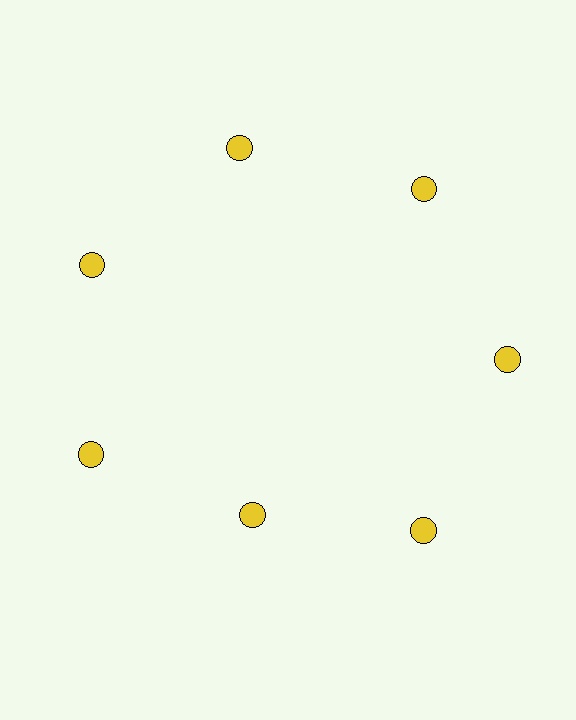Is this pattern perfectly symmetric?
No. The 7 yellow circles are arranged in a ring, but one element near the 6 o'clock position is pulled inward toward the center, breaking the 7-fold rotational symmetry.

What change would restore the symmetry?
The symmetry would be restored by moving it outward, back onto the ring so that all 7 circles sit at equal angles and equal distance from the center.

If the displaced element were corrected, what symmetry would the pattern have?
It would have 7-fold rotational symmetry — the pattern would map onto itself every 51 degrees.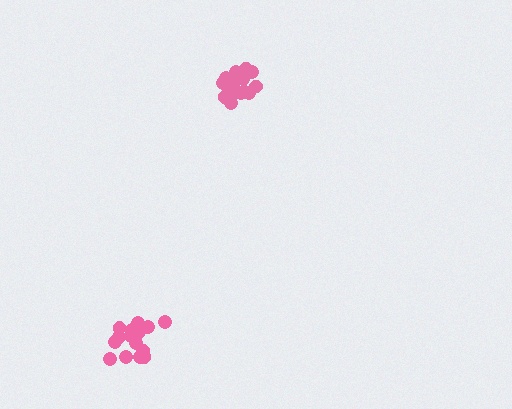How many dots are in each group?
Group 1: 17 dots, Group 2: 16 dots (33 total).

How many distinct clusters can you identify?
There are 2 distinct clusters.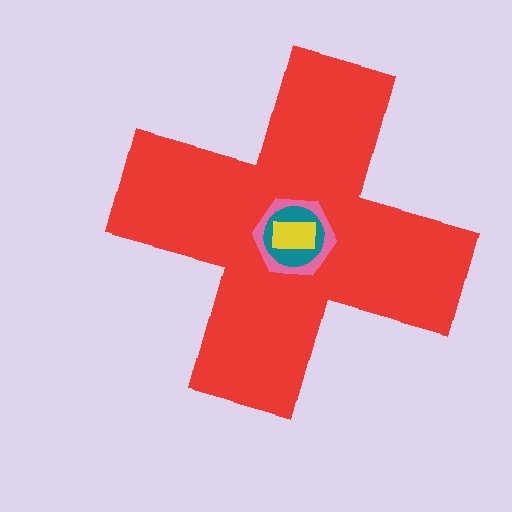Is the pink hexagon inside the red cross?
Yes.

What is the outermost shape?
The red cross.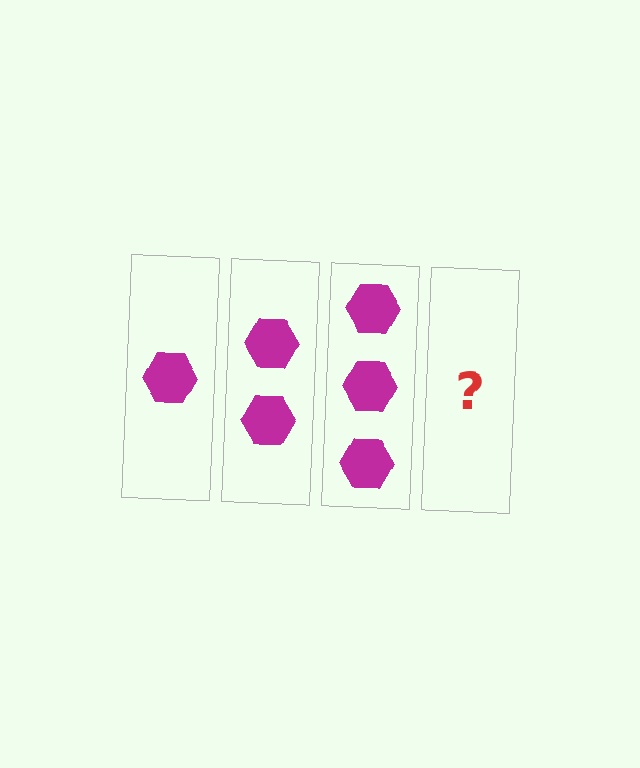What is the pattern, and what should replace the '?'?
The pattern is that each step adds one more hexagon. The '?' should be 4 hexagons.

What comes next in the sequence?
The next element should be 4 hexagons.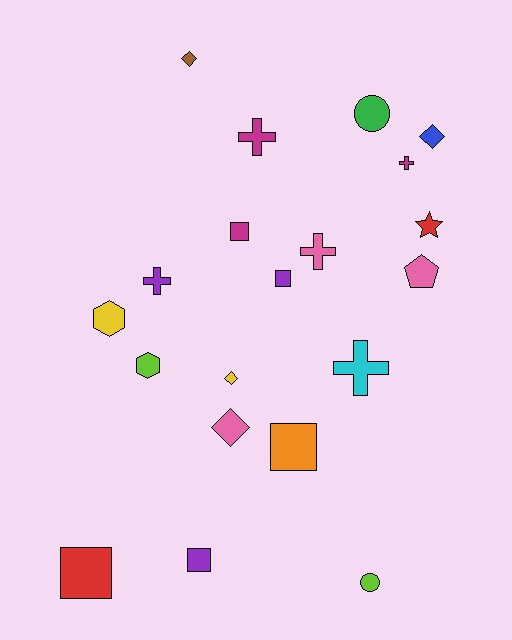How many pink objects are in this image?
There are 3 pink objects.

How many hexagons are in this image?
There are 2 hexagons.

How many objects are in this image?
There are 20 objects.